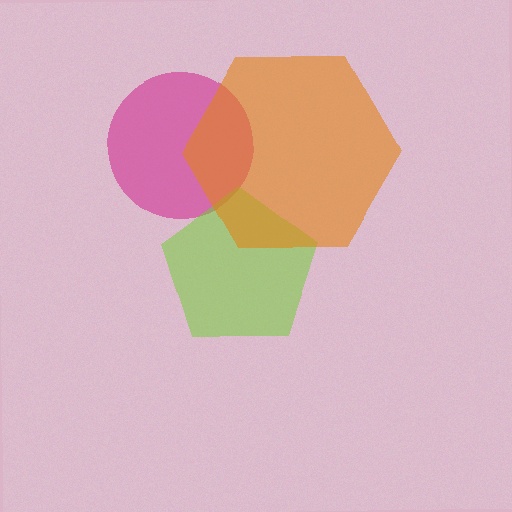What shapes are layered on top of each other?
The layered shapes are: a magenta circle, a lime pentagon, an orange hexagon.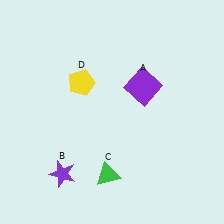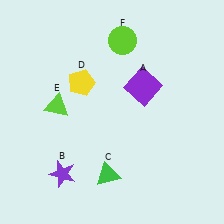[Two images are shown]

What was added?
A lime triangle (E), a lime circle (F) were added in Image 2.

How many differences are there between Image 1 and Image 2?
There are 2 differences between the two images.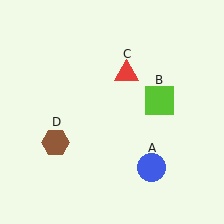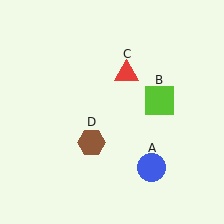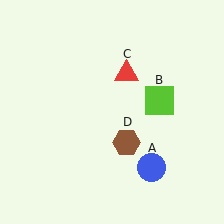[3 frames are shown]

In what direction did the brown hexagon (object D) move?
The brown hexagon (object D) moved right.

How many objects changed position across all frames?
1 object changed position: brown hexagon (object D).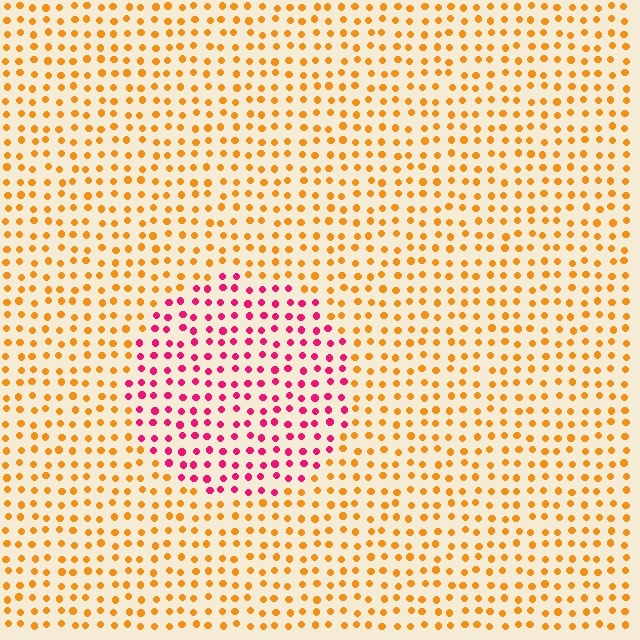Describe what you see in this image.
The image is filled with small orange elements in a uniform arrangement. A circle-shaped region is visible where the elements are tinted to a slightly different hue, forming a subtle color boundary.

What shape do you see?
I see a circle.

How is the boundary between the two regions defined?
The boundary is defined purely by a slight shift in hue (about 59 degrees). Spacing, size, and orientation are identical on both sides.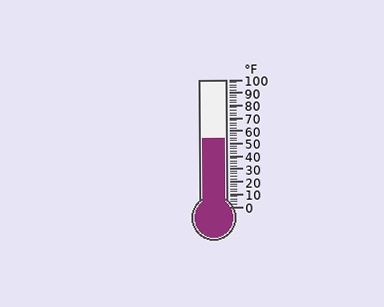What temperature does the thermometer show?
The thermometer shows approximately 54°F.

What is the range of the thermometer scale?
The thermometer scale ranges from 0°F to 100°F.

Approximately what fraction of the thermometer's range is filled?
The thermometer is filled to approximately 55% of its range.